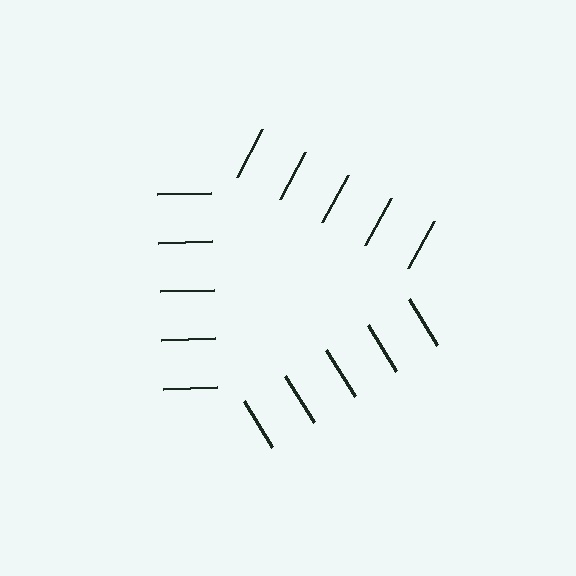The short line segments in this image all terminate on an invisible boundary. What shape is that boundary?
An illusory triangle — the line segments terminate on its edges but no continuous stroke is drawn.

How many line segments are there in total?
15 — 5 along each of the 3 edges.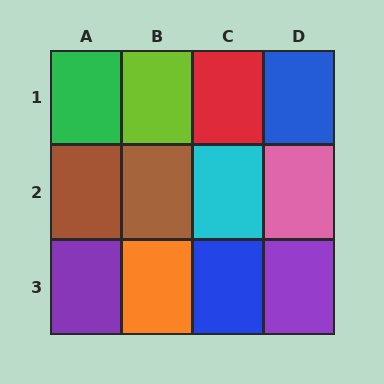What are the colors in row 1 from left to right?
Green, lime, red, blue.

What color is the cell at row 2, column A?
Brown.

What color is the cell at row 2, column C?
Cyan.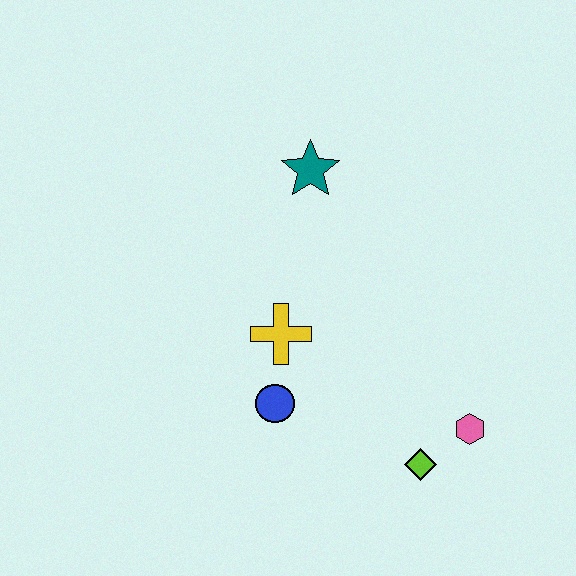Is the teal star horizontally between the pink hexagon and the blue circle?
Yes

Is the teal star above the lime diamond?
Yes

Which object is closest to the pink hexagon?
The lime diamond is closest to the pink hexagon.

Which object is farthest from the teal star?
The lime diamond is farthest from the teal star.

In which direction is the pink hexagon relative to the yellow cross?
The pink hexagon is to the right of the yellow cross.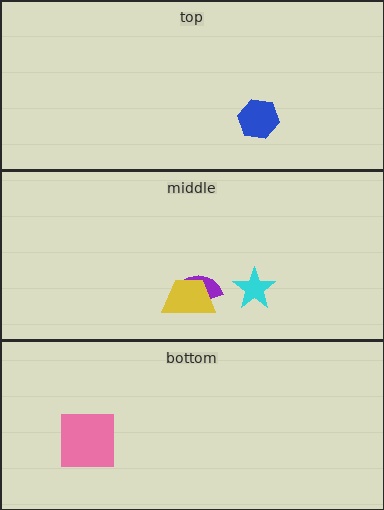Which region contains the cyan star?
The middle region.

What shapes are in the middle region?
The purple semicircle, the cyan star, the yellow trapezoid.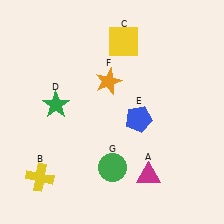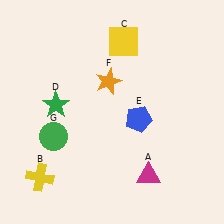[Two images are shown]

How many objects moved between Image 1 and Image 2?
1 object moved between the two images.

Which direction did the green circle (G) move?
The green circle (G) moved left.